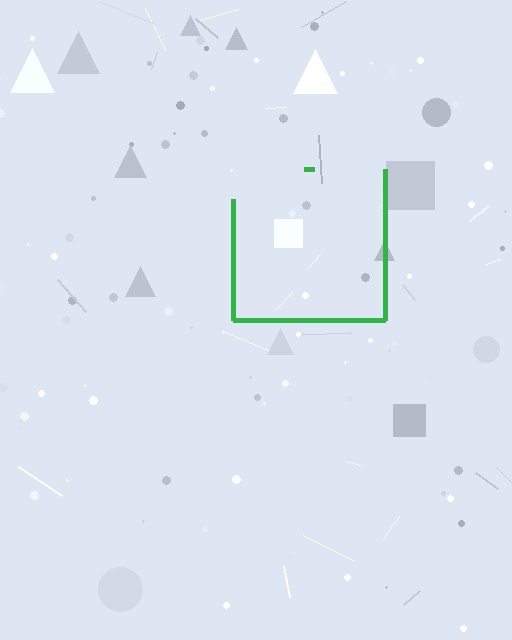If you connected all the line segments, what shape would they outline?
They would outline a square.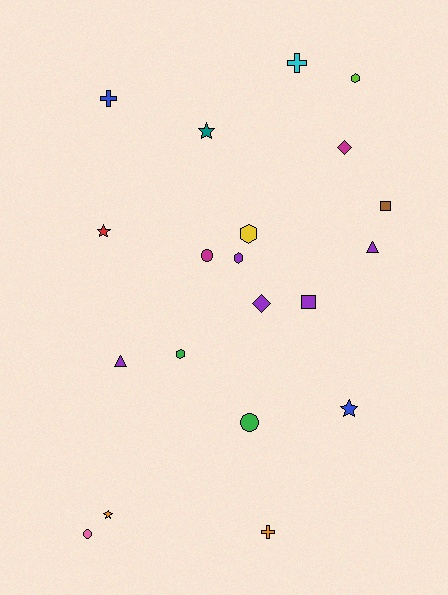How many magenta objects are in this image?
There are 2 magenta objects.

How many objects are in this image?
There are 20 objects.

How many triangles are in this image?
There are 2 triangles.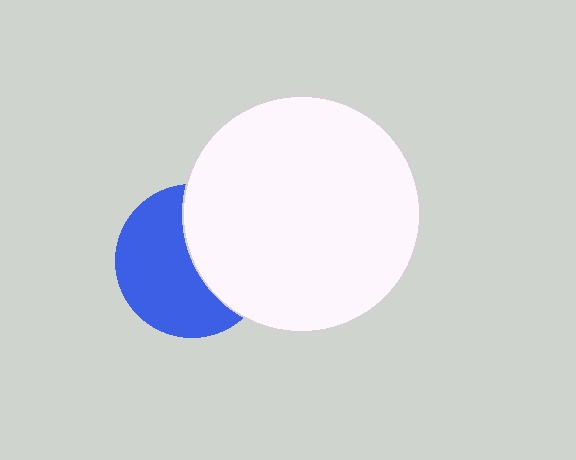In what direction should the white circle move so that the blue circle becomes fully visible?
The white circle should move right. That is the shortest direction to clear the overlap and leave the blue circle fully visible.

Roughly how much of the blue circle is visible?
About half of it is visible (roughly 57%).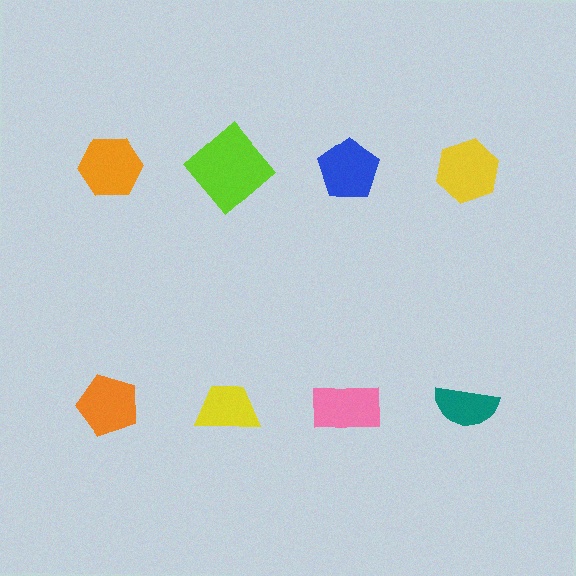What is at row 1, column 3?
A blue pentagon.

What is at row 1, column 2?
A lime diamond.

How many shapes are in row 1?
4 shapes.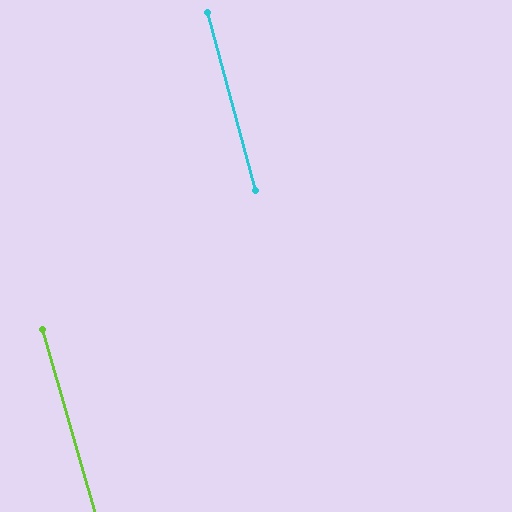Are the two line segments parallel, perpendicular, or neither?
Parallel — their directions differ by only 0.9°.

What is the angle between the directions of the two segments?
Approximately 1 degree.